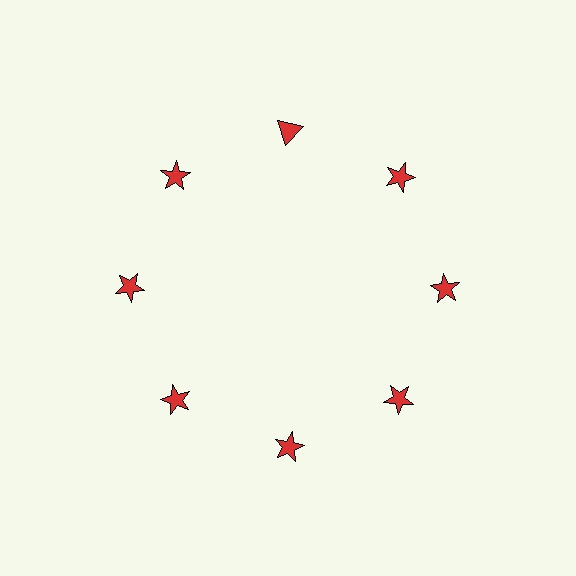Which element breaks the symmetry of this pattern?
The red triangle at roughly the 12 o'clock position breaks the symmetry. All other shapes are red stars.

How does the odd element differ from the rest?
It has a different shape: triangle instead of star.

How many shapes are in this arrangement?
There are 8 shapes arranged in a ring pattern.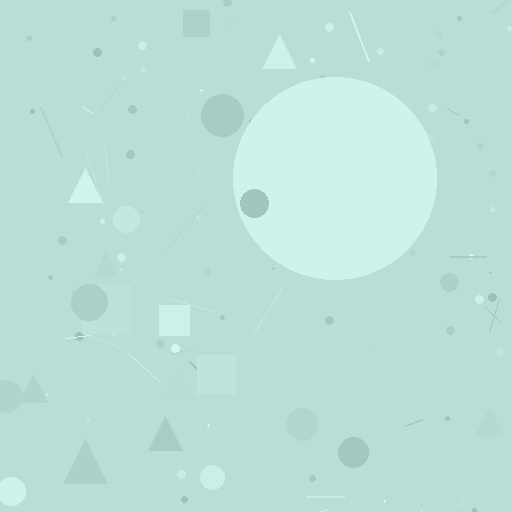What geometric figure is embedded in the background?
A circle is embedded in the background.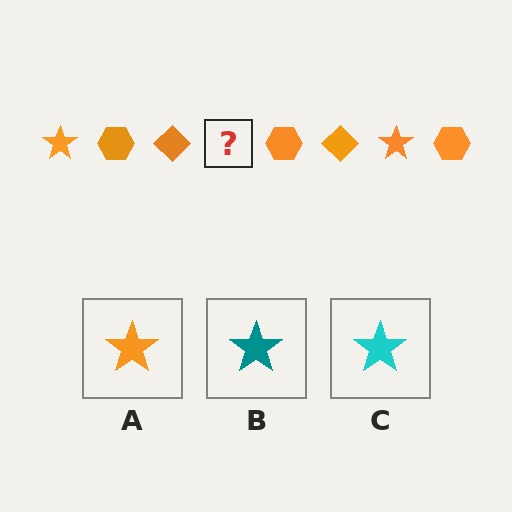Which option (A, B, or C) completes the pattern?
A.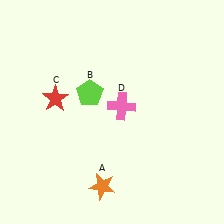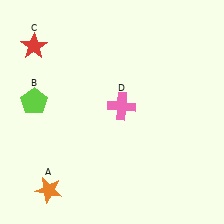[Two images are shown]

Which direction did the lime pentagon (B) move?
The lime pentagon (B) moved left.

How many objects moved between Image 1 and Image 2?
3 objects moved between the two images.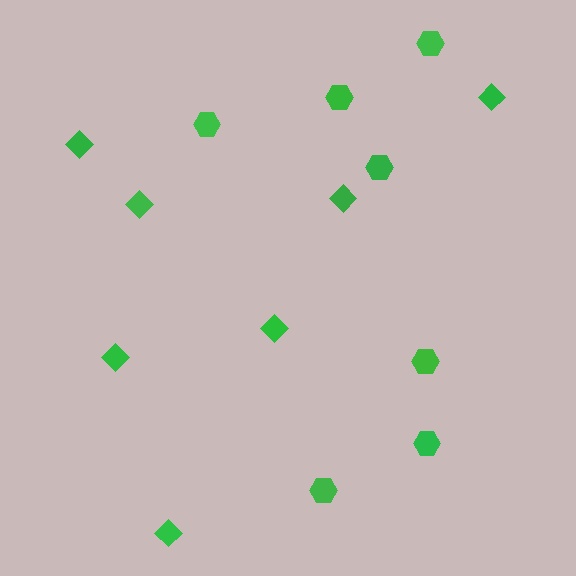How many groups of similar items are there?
There are 2 groups: one group of hexagons (7) and one group of diamonds (7).